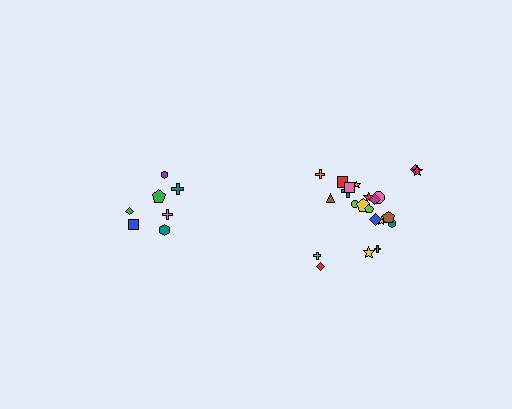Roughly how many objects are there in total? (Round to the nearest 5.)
Roughly 30 objects in total.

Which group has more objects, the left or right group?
The right group.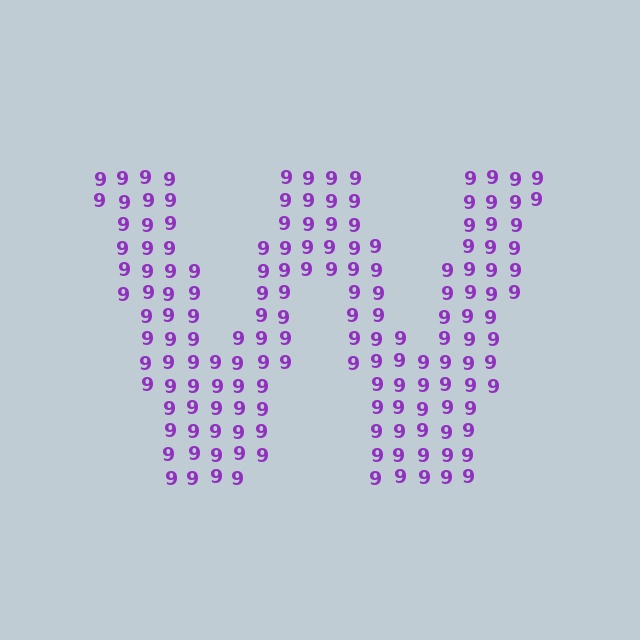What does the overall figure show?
The overall figure shows the letter W.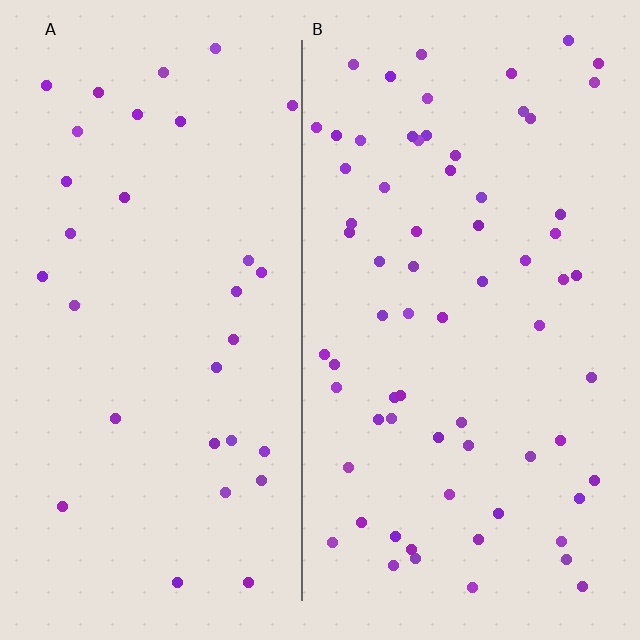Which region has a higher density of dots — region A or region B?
B (the right).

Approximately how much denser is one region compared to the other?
Approximately 2.1× — region B over region A.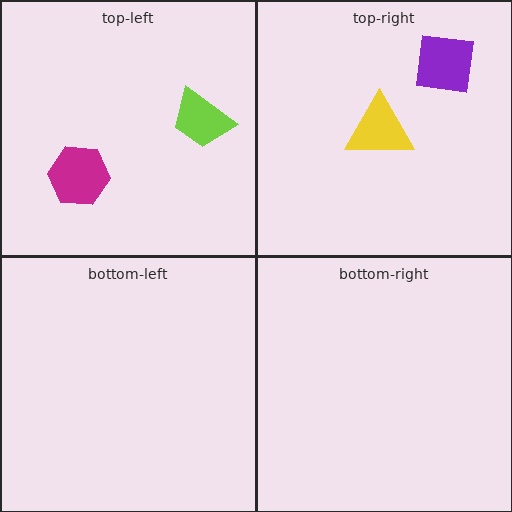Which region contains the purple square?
The top-right region.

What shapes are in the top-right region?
The purple square, the yellow triangle.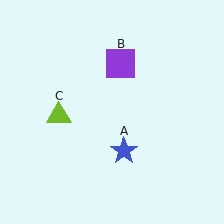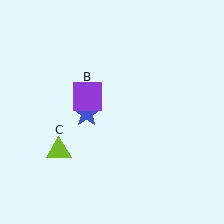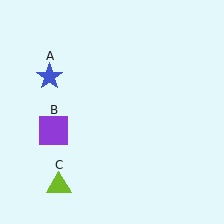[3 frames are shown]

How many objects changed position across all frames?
3 objects changed position: blue star (object A), purple square (object B), lime triangle (object C).